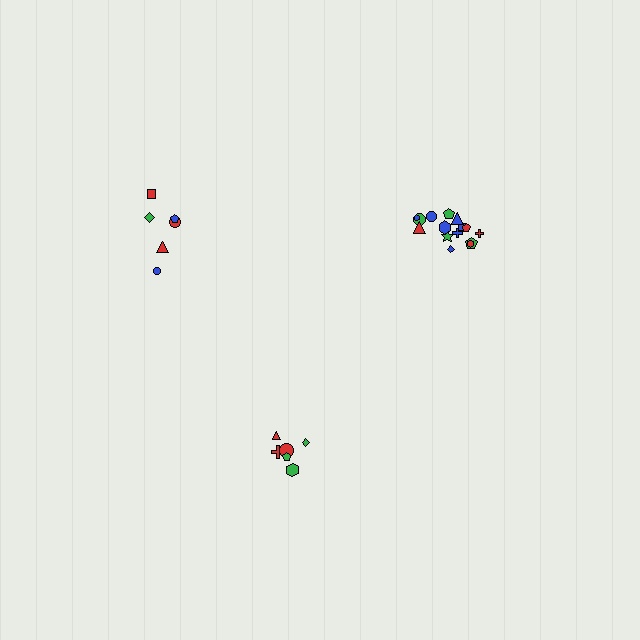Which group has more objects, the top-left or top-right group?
The top-right group.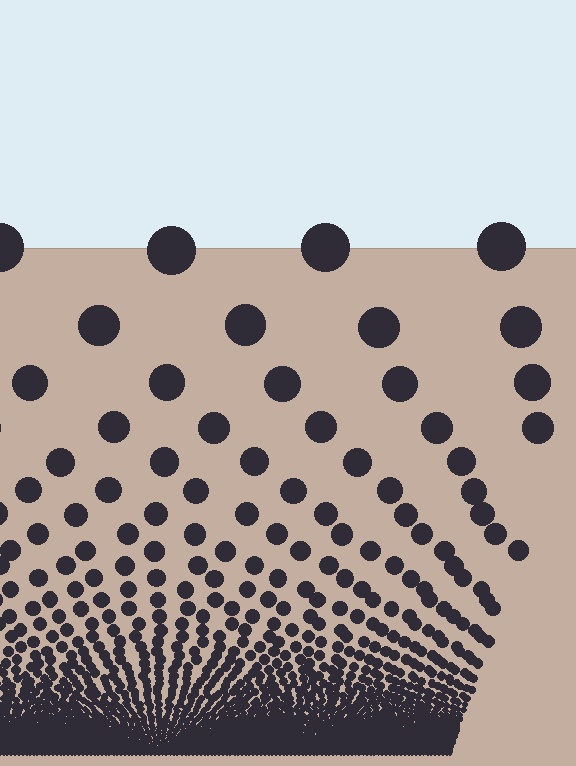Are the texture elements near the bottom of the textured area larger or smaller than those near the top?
Smaller. The gradient is inverted — elements near the bottom are smaller and denser.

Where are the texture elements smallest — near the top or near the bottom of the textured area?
Near the bottom.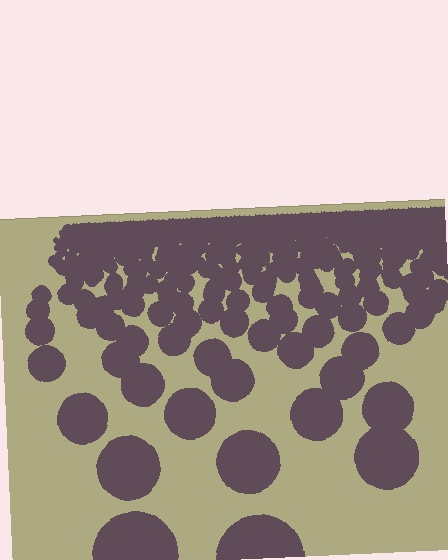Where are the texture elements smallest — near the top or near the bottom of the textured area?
Near the top.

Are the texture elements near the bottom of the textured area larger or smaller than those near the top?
Larger. Near the bottom, elements are closer to the viewer and appear at a bigger on-screen size.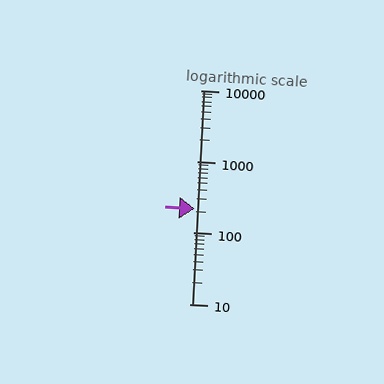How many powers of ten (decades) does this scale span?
The scale spans 3 decades, from 10 to 10000.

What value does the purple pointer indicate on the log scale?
The pointer indicates approximately 220.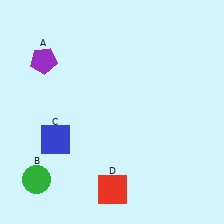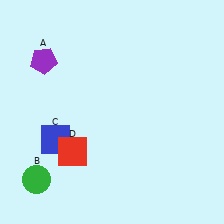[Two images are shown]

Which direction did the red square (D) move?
The red square (D) moved left.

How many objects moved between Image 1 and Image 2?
1 object moved between the two images.